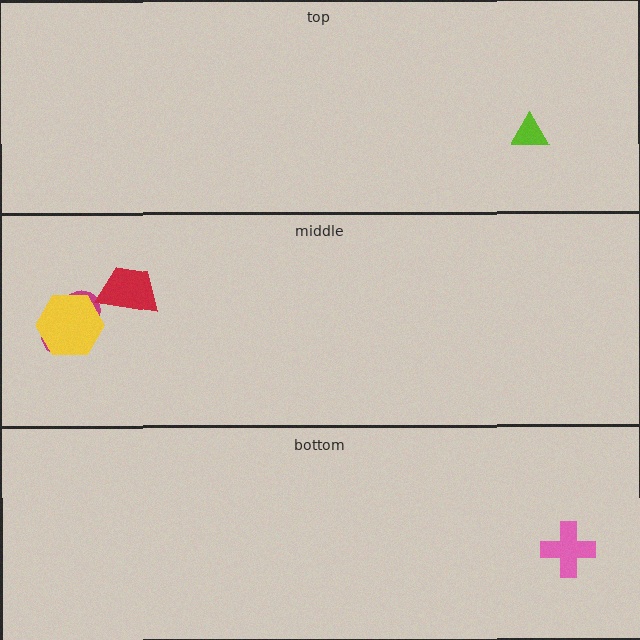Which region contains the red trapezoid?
The middle region.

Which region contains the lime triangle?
The top region.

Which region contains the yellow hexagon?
The middle region.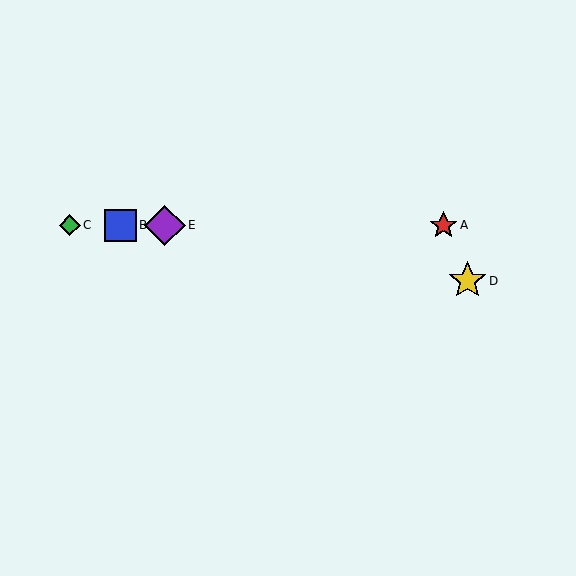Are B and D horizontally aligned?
No, B is at y≈225 and D is at y≈281.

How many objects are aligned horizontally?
4 objects (A, B, C, E) are aligned horizontally.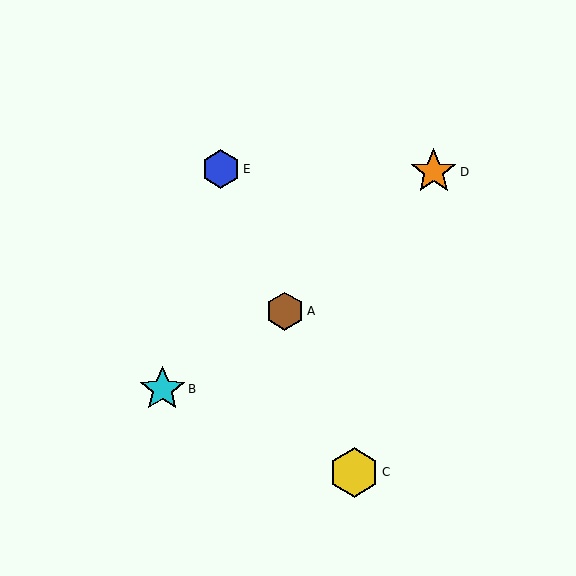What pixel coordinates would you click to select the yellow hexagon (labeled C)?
Click at (354, 472) to select the yellow hexagon C.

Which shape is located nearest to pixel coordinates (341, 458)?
The yellow hexagon (labeled C) at (354, 472) is nearest to that location.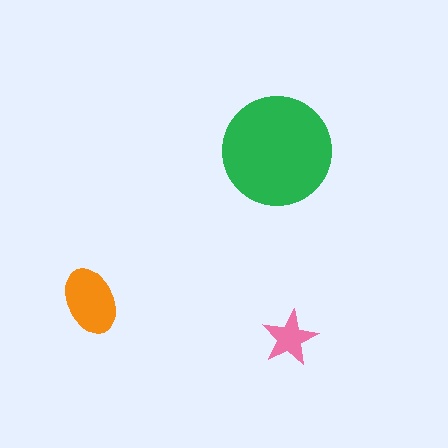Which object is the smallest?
The pink star.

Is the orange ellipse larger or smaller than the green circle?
Smaller.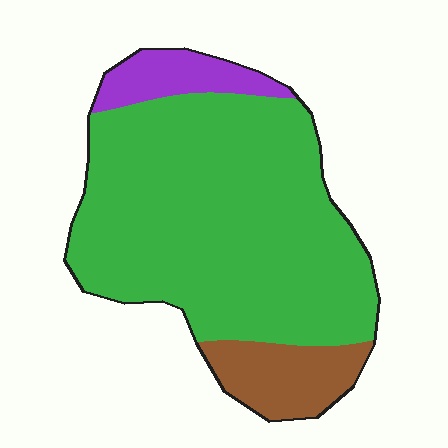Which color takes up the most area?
Green, at roughly 80%.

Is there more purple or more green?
Green.